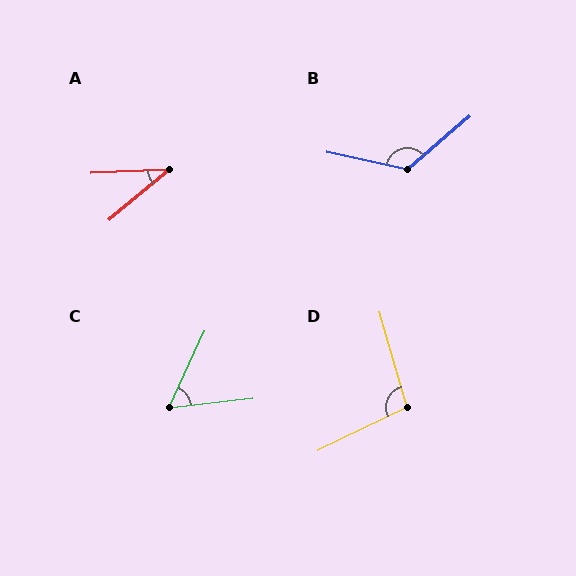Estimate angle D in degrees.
Approximately 100 degrees.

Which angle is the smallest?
A, at approximately 38 degrees.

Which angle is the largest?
B, at approximately 127 degrees.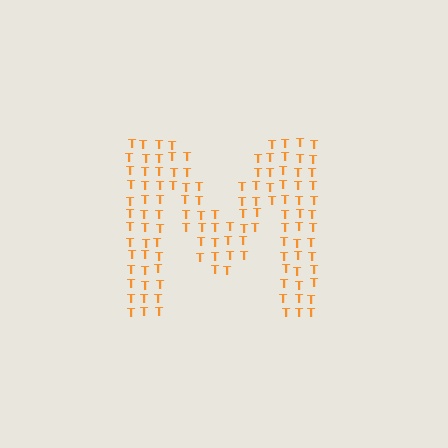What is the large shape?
The large shape is the letter M.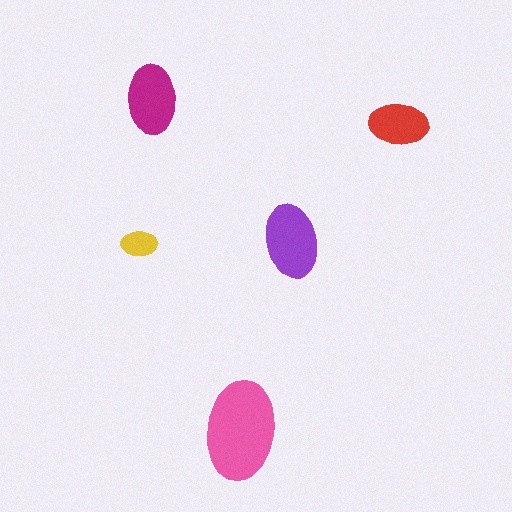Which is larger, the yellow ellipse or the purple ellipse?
The purple one.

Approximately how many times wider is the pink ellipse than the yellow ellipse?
About 2.5 times wider.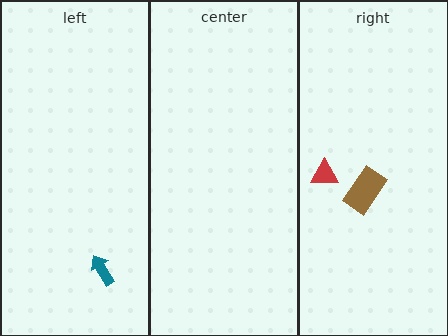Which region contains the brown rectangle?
The right region.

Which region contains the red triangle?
The right region.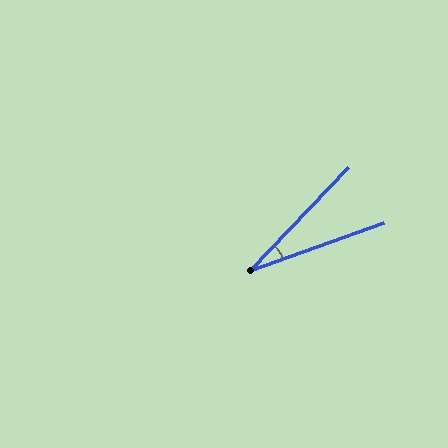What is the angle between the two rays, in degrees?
Approximately 27 degrees.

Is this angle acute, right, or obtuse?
It is acute.